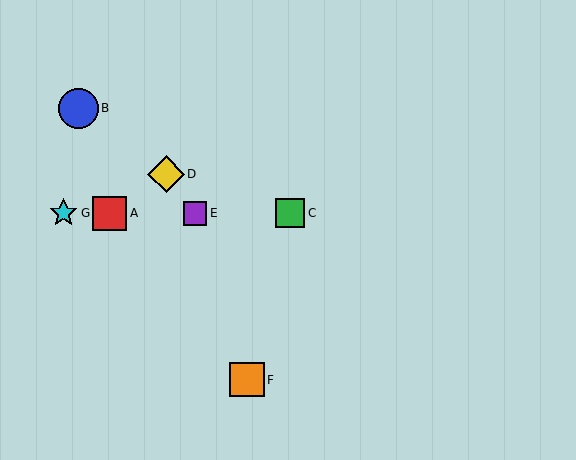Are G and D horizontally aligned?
No, G is at y≈213 and D is at y≈174.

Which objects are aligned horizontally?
Objects A, C, E, G are aligned horizontally.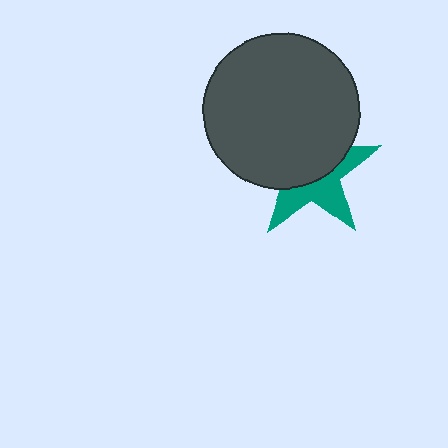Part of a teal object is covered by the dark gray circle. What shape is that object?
It is a star.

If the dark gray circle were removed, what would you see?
You would see the complete teal star.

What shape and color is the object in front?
The object in front is a dark gray circle.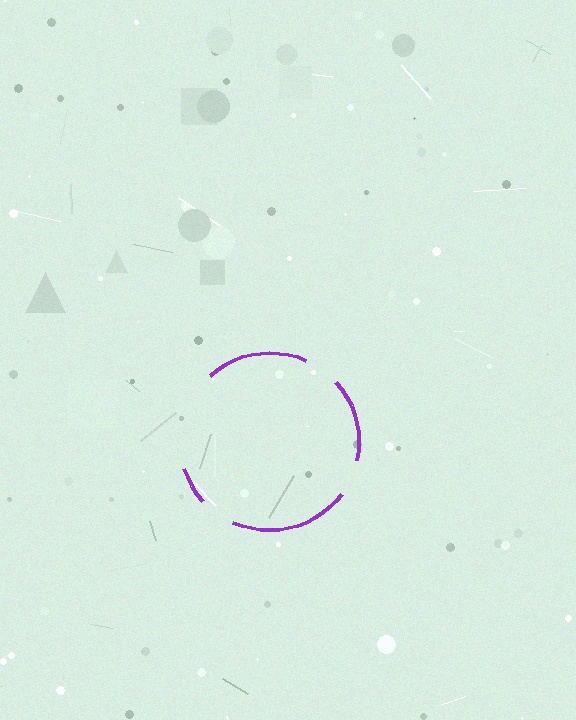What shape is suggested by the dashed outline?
The dashed outline suggests a circle.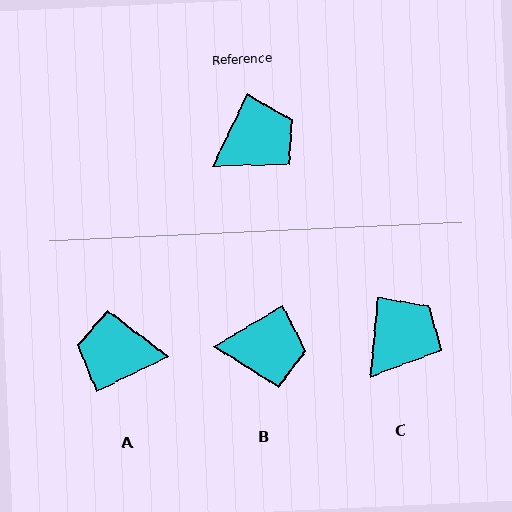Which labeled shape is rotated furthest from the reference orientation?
A, about 142 degrees away.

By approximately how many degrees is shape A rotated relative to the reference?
Approximately 142 degrees counter-clockwise.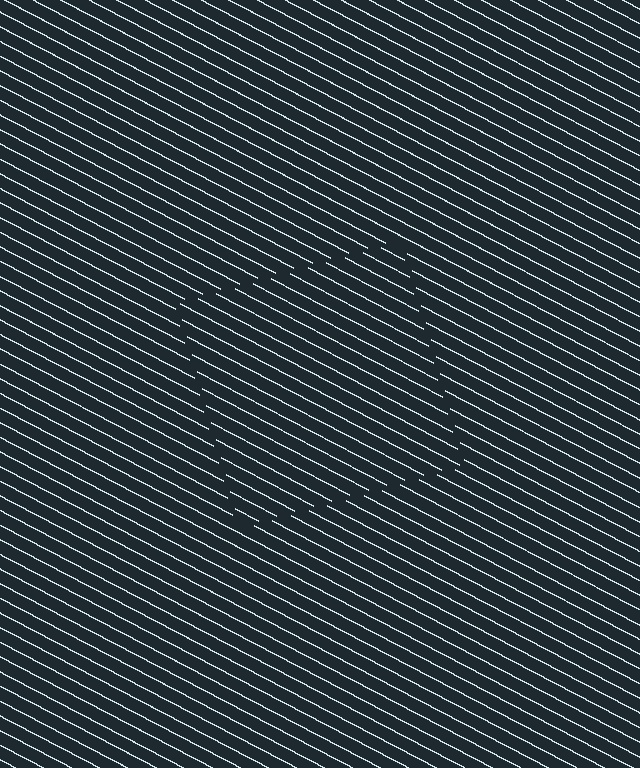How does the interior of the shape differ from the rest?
The interior of the shape contains the same grating, shifted by half a period — the contour is defined by the phase discontinuity where line-ends from the inner and outer gratings abut.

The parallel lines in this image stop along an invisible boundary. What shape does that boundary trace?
An illusory square. The interior of the shape contains the same grating, shifted by half a period — the contour is defined by the phase discontinuity where line-ends from the inner and outer gratings abut.